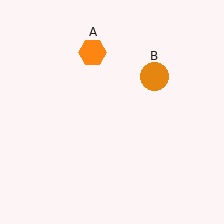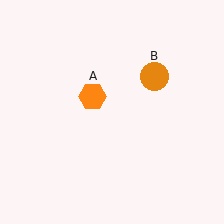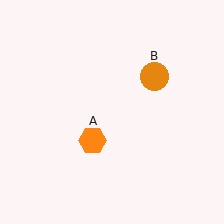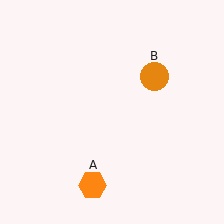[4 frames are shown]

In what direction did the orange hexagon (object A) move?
The orange hexagon (object A) moved down.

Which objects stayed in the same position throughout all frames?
Orange circle (object B) remained stationary.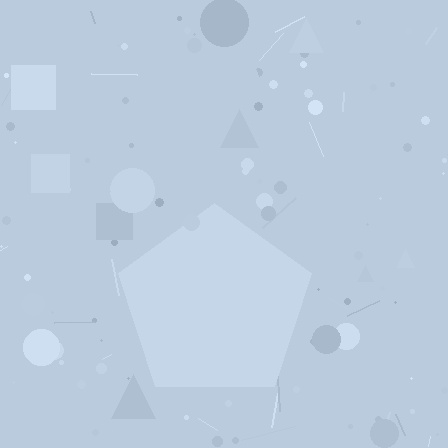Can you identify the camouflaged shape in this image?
The camouflaged shape is a pentagon.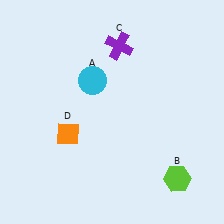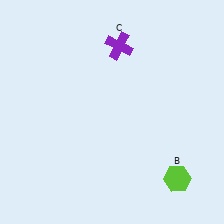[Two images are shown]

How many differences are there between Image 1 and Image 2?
There are 2 differences between the two images.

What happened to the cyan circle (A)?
The cyan circle (A) was removed in Image 2. It was in the top-left area of Image 1.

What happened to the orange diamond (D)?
The orange diamond (D) was removed in Image 2. It was in the bottom-left area of Image 1.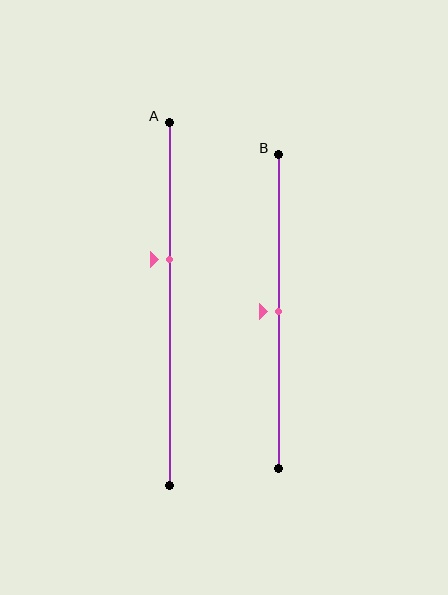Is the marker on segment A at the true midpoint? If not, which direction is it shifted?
No, the marker on segment A is shifted upward by about 12% of the segment length.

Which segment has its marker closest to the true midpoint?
Segment B has its marker closest to the true midpoint.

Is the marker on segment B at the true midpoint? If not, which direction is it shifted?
Yes, the marker on segment B is at the true midpoint.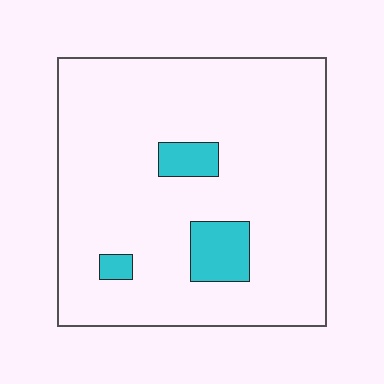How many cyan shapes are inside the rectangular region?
3.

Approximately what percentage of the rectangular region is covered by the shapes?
Approximately 10%.